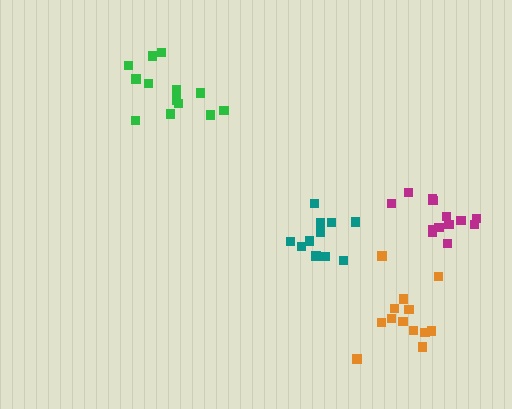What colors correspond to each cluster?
The clusters are colored: green, magenta, teal, orange.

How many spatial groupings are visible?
There are 4 spatial groupings.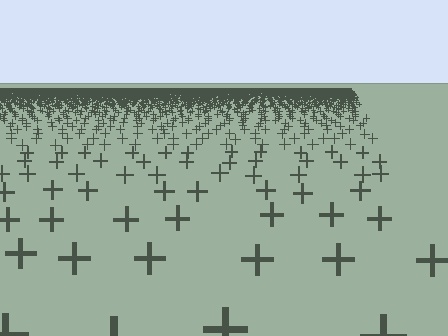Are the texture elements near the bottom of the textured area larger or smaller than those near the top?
Larger. Near the bottom, elements are closer to the viewer and appear at a bigger on-screen size.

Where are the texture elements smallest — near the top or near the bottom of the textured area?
Near the top.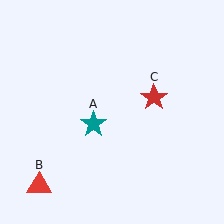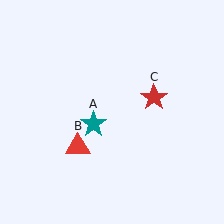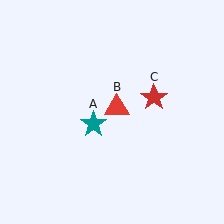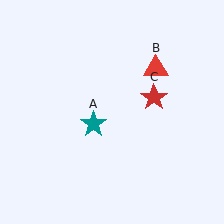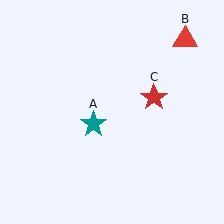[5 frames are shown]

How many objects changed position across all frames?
1 object changed position: red triangle (object B).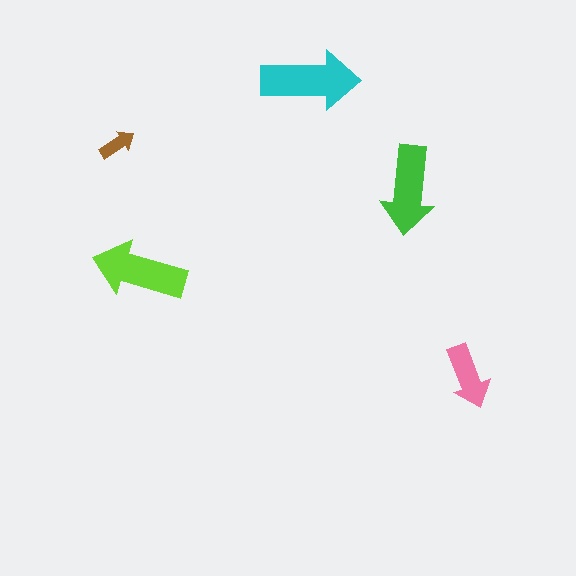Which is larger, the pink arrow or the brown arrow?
The pink one.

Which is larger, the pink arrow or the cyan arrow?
The cyan one.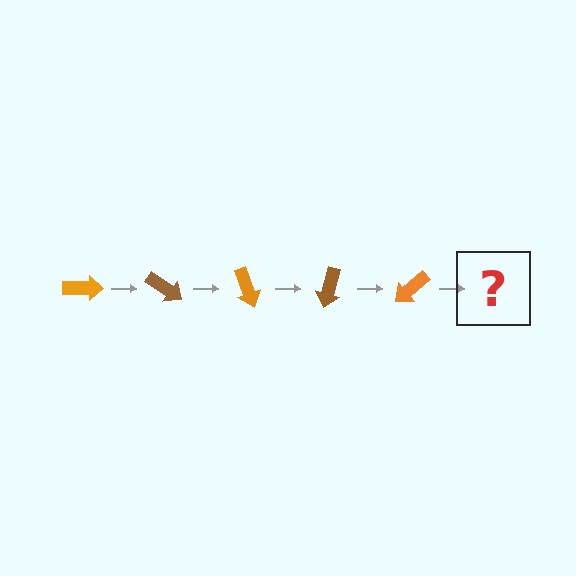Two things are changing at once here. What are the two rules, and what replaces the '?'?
The two rules are that it rotates 35 degrees each step and the color cycles through orange and brown. The '?' should be a brown arrow, rotated 175 degrees from the start.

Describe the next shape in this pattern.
It should be a brown arrow, rotated 175 degrees from the start.